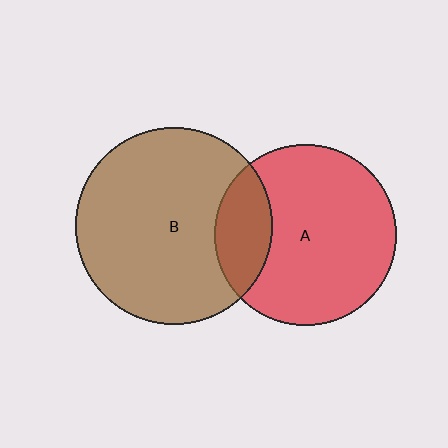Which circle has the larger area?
Circle B (brown).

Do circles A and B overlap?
Yes.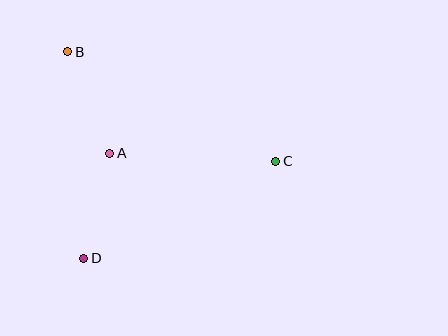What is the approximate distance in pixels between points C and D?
The distance between C and D is approximately 215 pixels.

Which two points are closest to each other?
Points A and D are closest to each other.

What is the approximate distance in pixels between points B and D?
The distance between B and D is approximately 207 pixels.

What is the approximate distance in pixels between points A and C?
The distance between A and C is approximately 166 pixels.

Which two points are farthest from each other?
Points B and C are farthest from each other.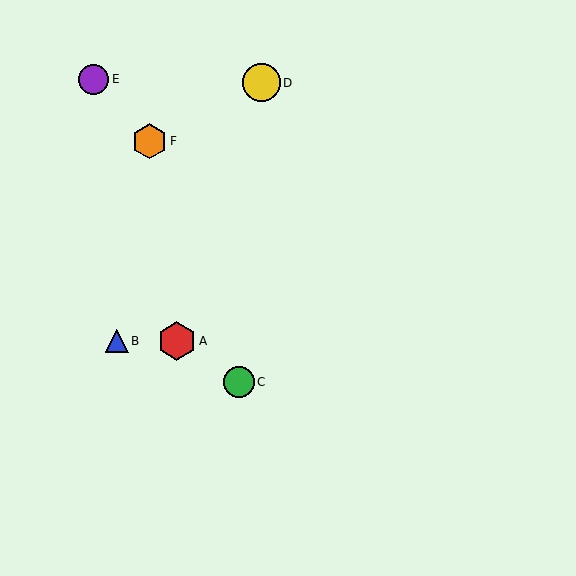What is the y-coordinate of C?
Object C is at y≈382.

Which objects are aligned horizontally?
Objects A, B are aligned horizontally.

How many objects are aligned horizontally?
2 objects (A, B) are aligned horizontally.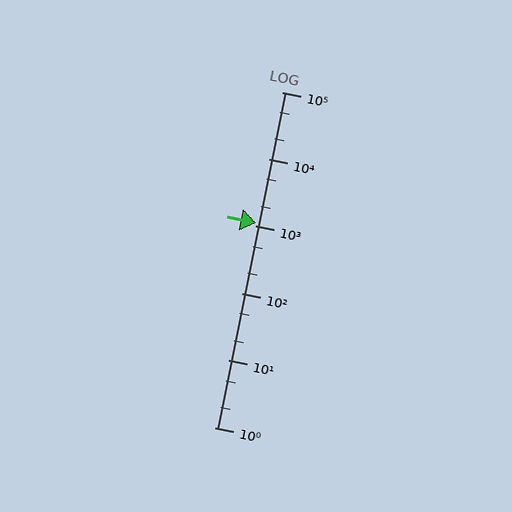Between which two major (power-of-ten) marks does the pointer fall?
The pointer is between 1000 and 10000.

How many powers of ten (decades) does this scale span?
The scale spans 5 decades, from 1 to 100000.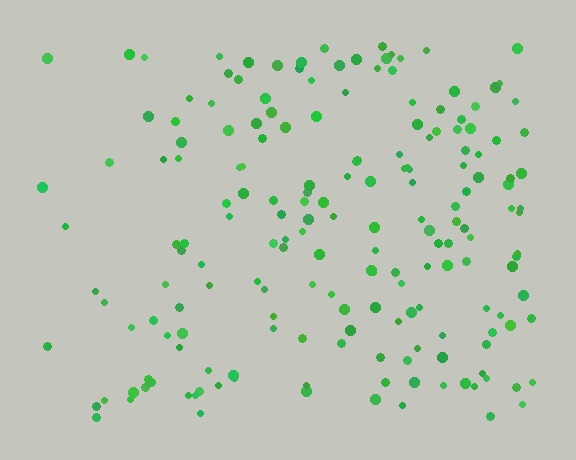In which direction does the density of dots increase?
From left to right, with the right side densest.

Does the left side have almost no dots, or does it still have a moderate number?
Still a moderate number, just noticeably fewer than the right.